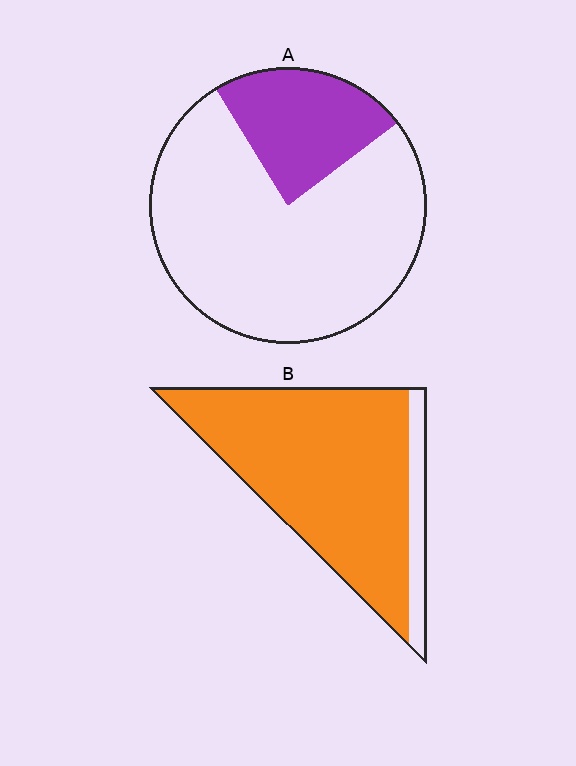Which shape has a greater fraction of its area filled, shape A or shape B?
Shape B.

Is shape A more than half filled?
No.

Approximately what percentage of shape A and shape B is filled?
A is approximately 25% and B is approximately 85%.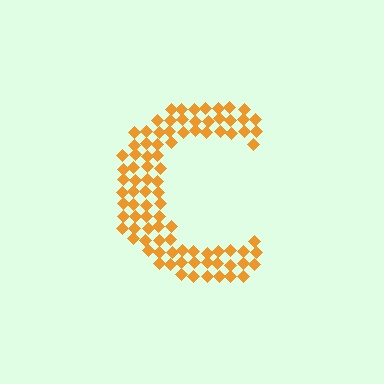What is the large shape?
The large shape is the letter C.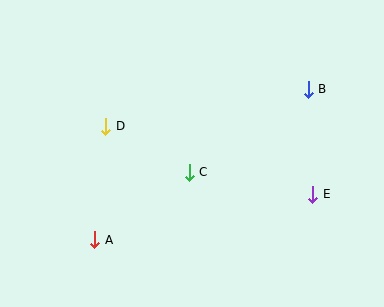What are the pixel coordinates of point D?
Point D is at (106, 126).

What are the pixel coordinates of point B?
Point B is at (308, 89).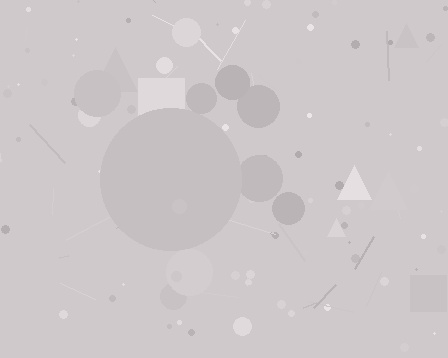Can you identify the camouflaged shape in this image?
The camouflaged shape is a circle.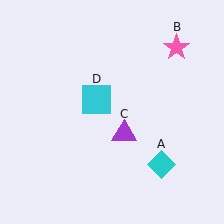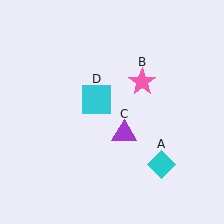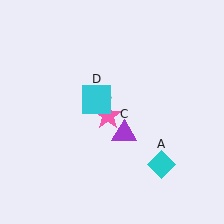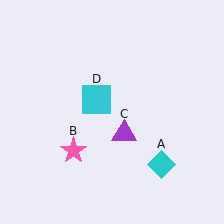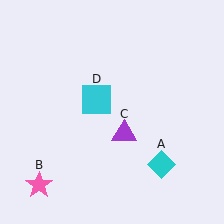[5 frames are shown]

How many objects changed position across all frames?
1 object changed position: pink star (object B).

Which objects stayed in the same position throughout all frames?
Cyan diamond (object A) and purple triangle (object C) and cyan square (object D) remained stationary.